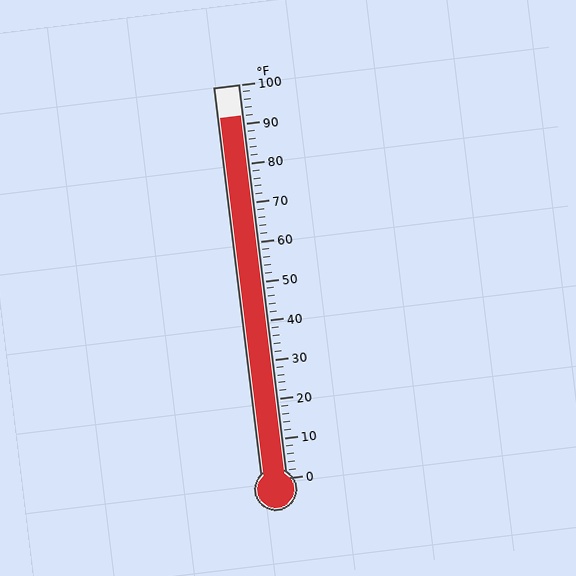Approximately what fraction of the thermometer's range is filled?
The thermometer is filled to approximately 90% of its range.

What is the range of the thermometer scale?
The thermometer scale ranges from 0°F to 100°F.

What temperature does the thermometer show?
The thermometer shows approximately 92°F.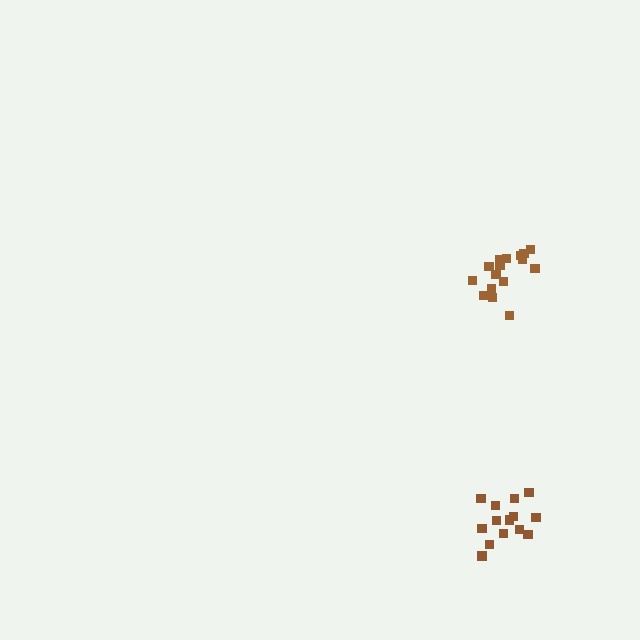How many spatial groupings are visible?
There are 2 spatial groupings.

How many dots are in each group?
Group 1: 14 dots, Group 2: 16 dots (30 total).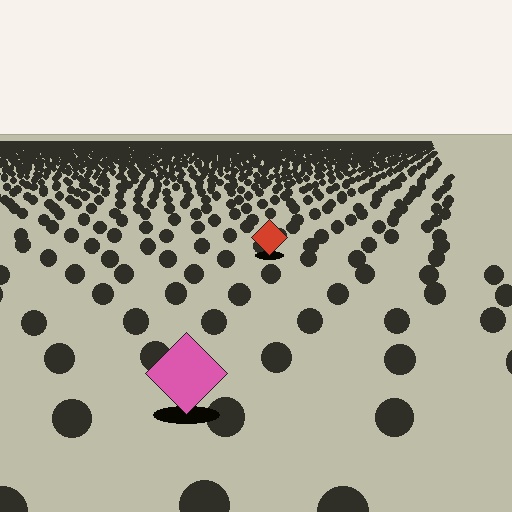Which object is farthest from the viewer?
The red diamond is farthest from the viewer. It appears smaller and the ground texture around it is denser.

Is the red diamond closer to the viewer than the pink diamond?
No. The pink diamond is closer — you can tell from the texture gradient: the ground texture is coarser near it.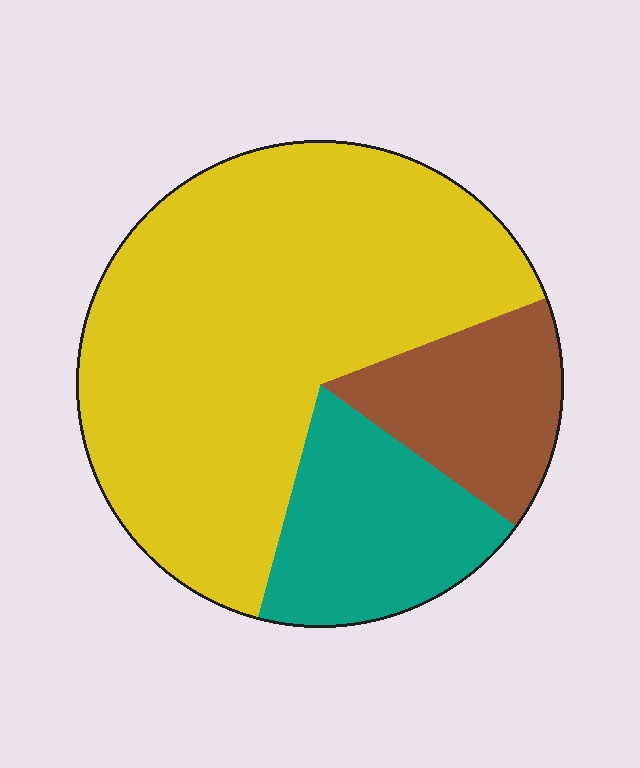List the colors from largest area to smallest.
From largest to smallest: yellow, teal, brown.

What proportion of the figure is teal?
Teal takes up between a sixth and a third of the figure.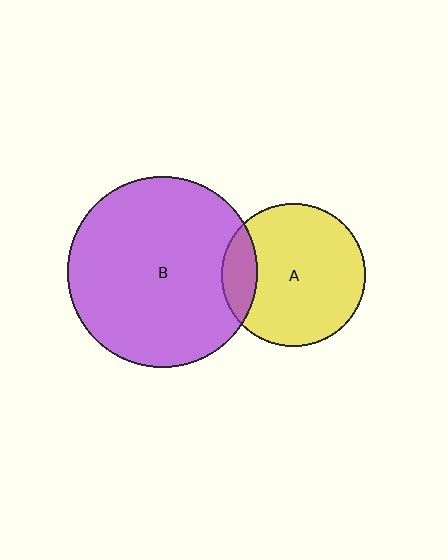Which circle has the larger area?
Circle B (purple).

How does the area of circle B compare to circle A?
Approximately 1.8 times.